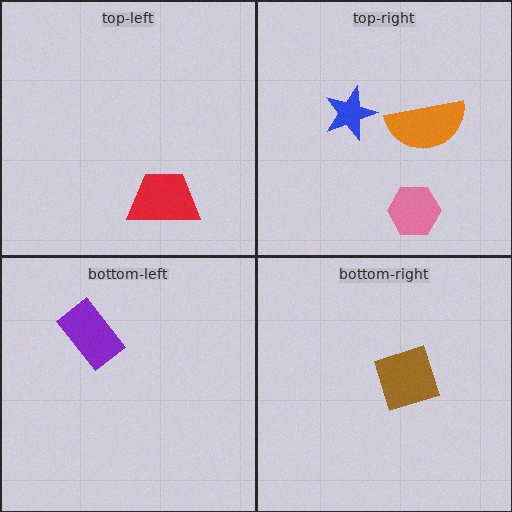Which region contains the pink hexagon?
The top-right region.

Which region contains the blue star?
The top-right region.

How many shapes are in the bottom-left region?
1.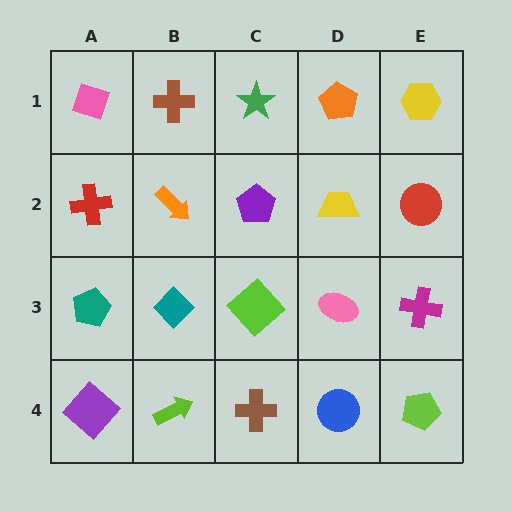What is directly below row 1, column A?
A red cross.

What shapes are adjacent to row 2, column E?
A yellow hexagon (row 1, column E), a magenta cross (row 3, column E), a yellow trapezoid (row 2, column D).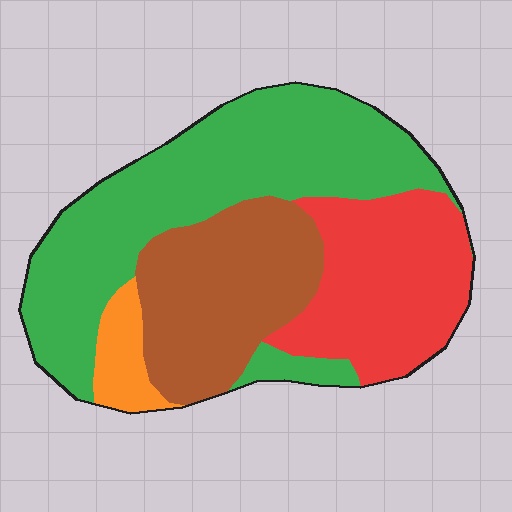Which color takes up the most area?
Green, at roughly 45%.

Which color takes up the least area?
Orange, at roughly 5%.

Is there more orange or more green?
Green.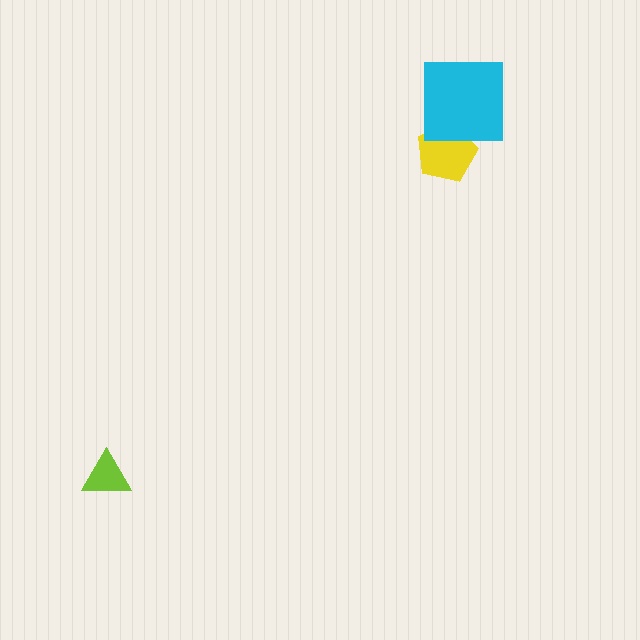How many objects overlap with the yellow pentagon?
1 object overlaps with the yellow pentagon.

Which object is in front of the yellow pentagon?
The cyan square is in front of the yellow pentagon.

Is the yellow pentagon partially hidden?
Yes, it is partially covered by another shape.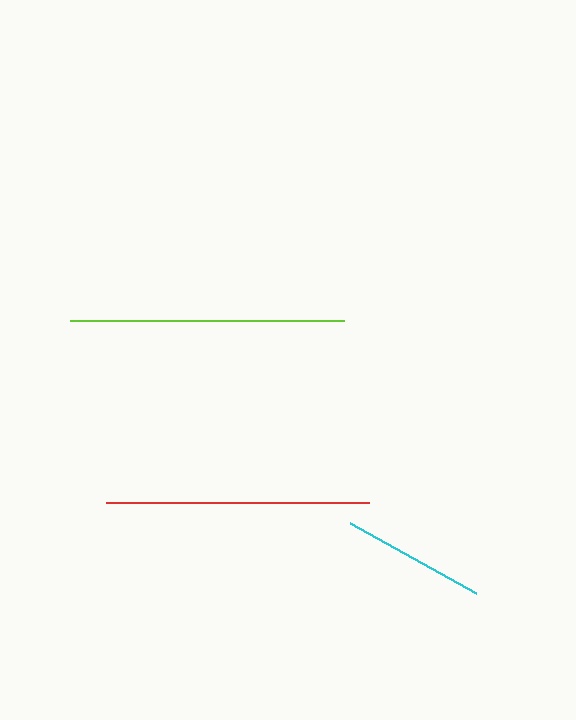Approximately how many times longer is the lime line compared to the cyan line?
The lime line is approximately 1.9 times the length of the cyan line.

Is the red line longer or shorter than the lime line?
The lime line is longer than the red line.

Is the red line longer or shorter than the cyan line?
The red line is longer than the cyan line.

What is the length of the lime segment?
The lime segment is approximately 274 pixels long.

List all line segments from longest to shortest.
From longest to shortest: lime, red, cyan.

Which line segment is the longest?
The lime line is the longest at approximately 274 pixels.